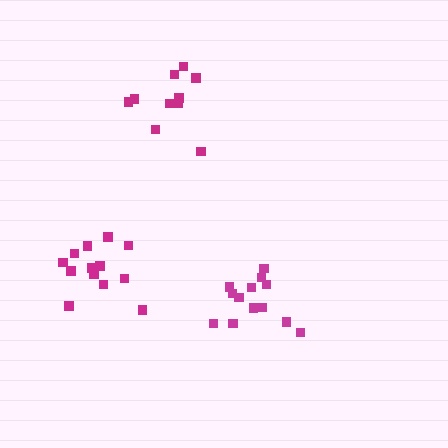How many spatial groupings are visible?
There are 3 spatial groupings.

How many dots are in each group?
Group 1: 13 dots, Group 2: 10 dots, Group 3: 13 dots (36 total).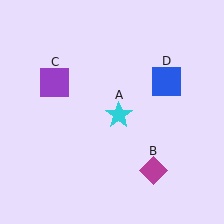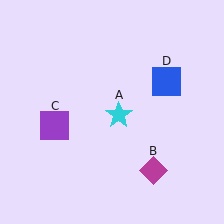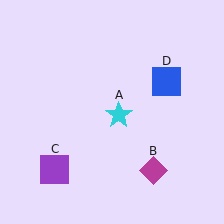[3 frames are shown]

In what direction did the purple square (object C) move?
The purple square (object C) moved down.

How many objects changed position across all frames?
1 object changed position: purple square (object C).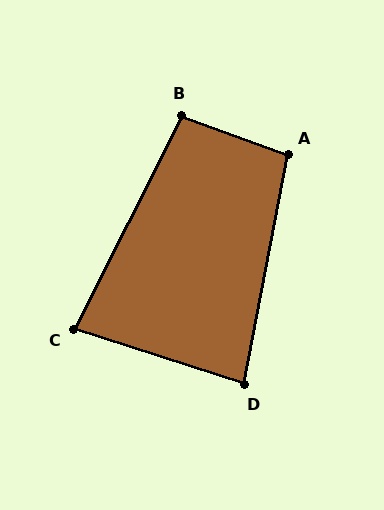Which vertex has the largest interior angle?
A, at approximately 99 degrees.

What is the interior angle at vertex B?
Approximately 97 degrees (obtuse).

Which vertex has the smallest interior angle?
C, at approximately 81 degrees.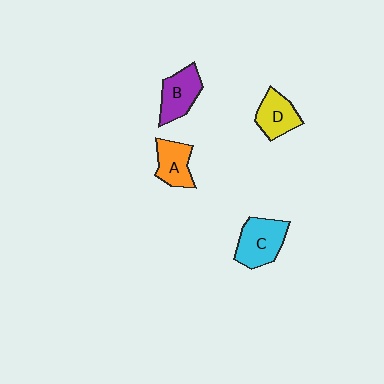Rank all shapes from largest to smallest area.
From largest to smallest: C (cyan), B (purple), D (yellow), A (orange).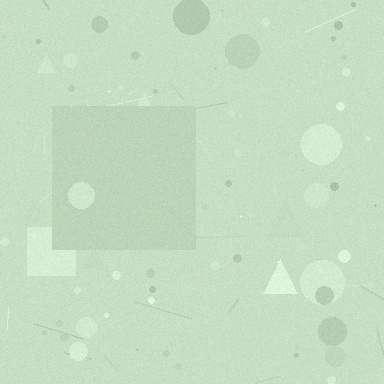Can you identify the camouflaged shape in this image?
The camouflaged shape is a square.